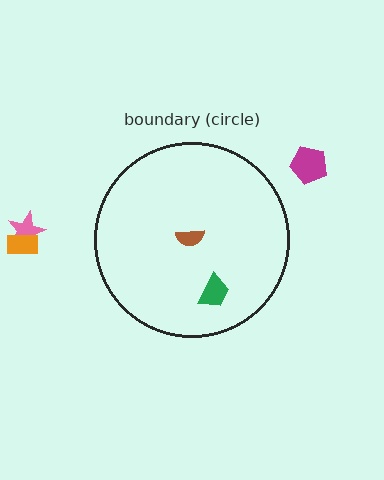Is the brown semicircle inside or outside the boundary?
Inside.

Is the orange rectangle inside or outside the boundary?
Outside.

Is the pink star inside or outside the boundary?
Outside.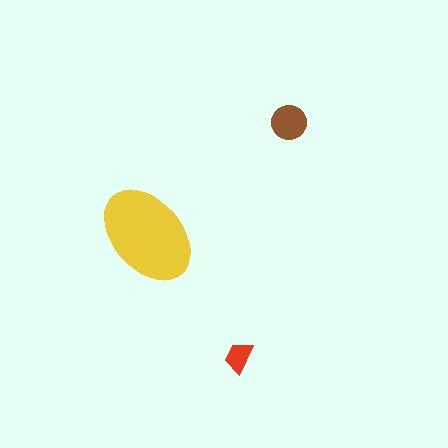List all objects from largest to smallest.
The yellow ellipse, the brown circle, the red trapezoid.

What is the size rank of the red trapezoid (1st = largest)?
3rd.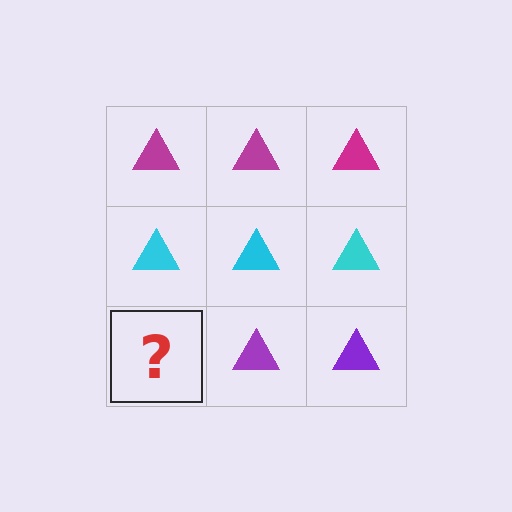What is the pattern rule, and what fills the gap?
The rule is that each row has a consistent color. The gap should be filled with a purple triangle.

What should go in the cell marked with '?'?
The missing cell should contain a purple triangle.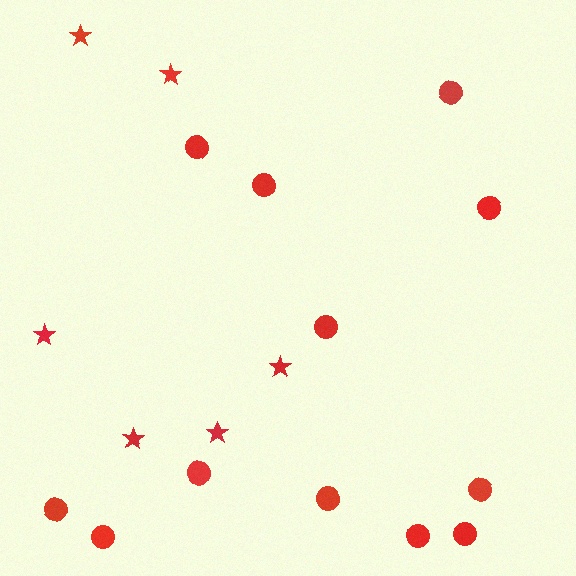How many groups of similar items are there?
There are 2 groups: one group of circles (12) and one group of stars (6).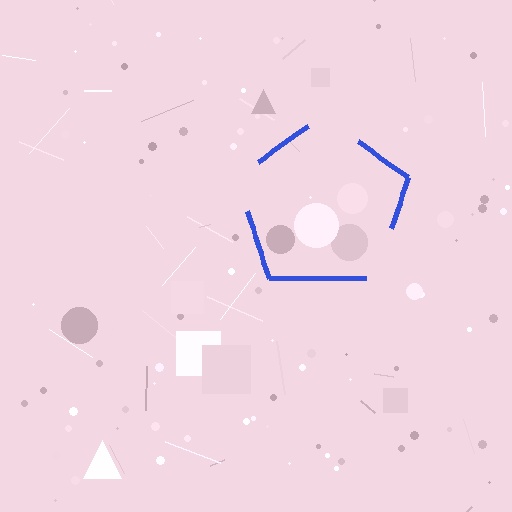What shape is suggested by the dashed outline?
The dashed outline suggests a pentagon.